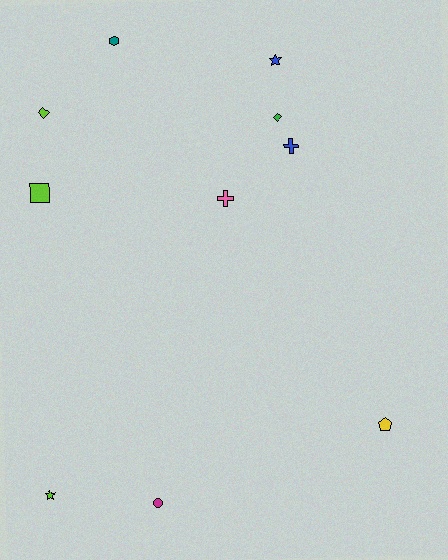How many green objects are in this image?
There is 1 green object.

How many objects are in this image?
There are 10 objects.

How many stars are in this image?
There are 2 stars.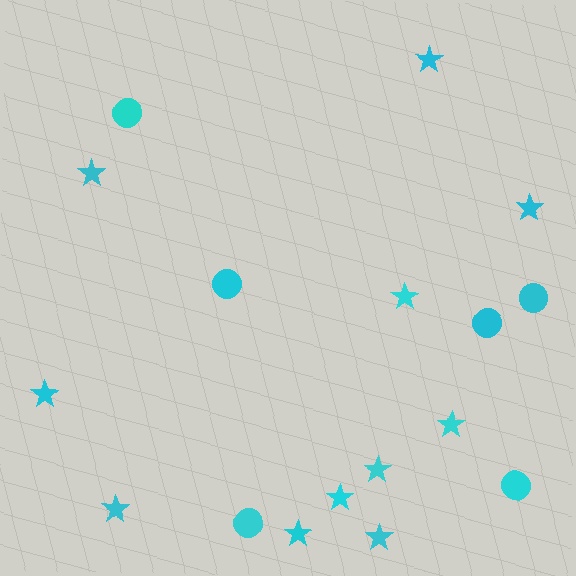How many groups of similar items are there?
There are 2 groups: one group of circles (6) and one group of stars (11).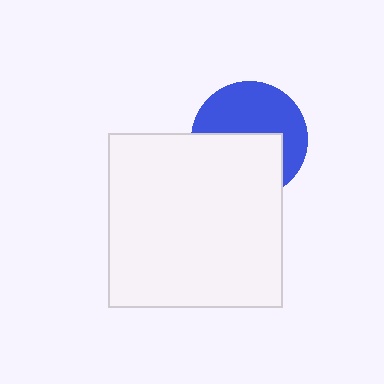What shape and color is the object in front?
The object in front is a white square.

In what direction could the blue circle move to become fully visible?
The blue circle could move up. That would shift it out from behind the white square entirely.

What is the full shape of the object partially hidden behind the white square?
The partially hidden object is a blue circle.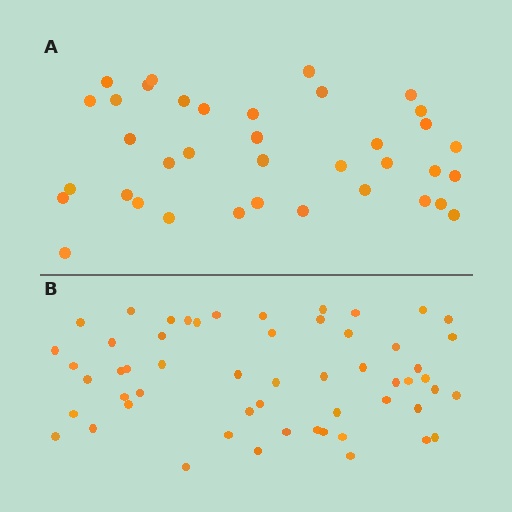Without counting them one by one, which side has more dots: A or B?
Region B (the bottom region) has more dots.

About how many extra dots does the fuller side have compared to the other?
Region B has approximately 20 more dots than region A.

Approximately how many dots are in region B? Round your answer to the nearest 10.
About 60 dots. (The exact count is 55, which rounds to 60.)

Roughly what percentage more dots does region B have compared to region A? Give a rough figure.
About 50% more.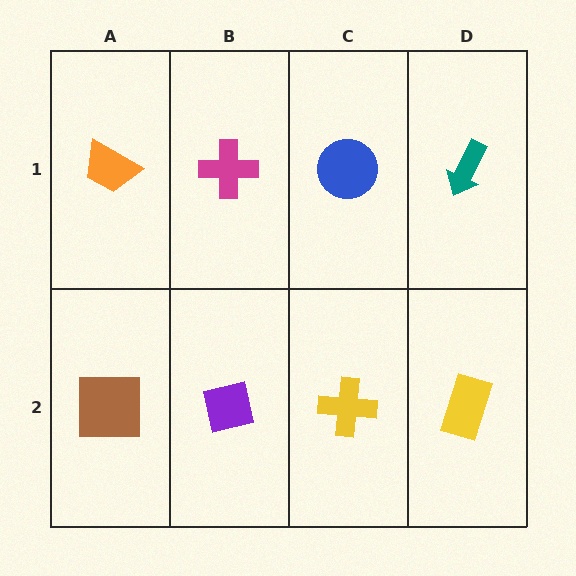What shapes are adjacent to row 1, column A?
A brown square (row 2, column A), a magenta cross (row 1, column B).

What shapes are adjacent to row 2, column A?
An orange trapezoid (row 1, column A), a purple square (row 2, column B).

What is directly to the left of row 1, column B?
An orange trapezoid.